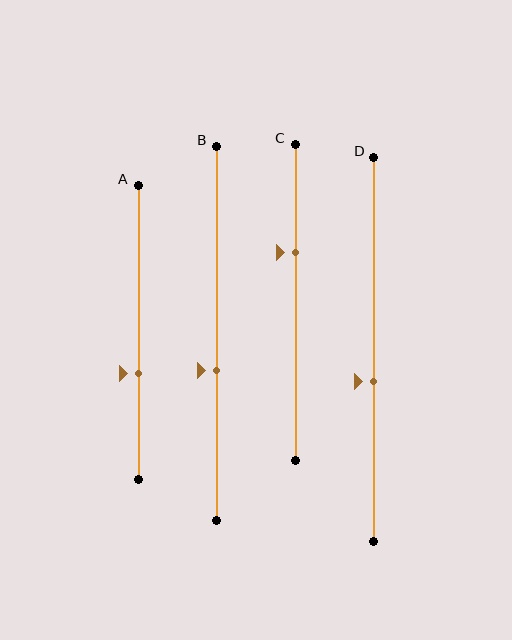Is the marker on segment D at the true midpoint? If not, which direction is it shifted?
No, the marker on segment D is shifted downward by about 8% of the segment length.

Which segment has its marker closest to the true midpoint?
Segment D has its marker closest to the true midpoint.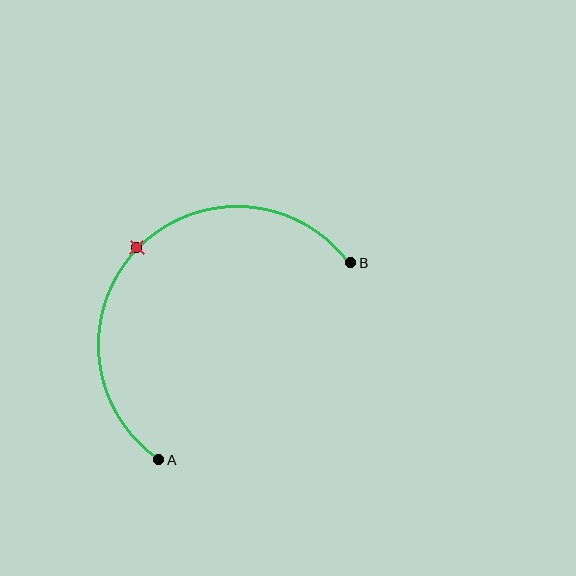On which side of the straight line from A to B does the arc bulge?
The arc bulges above and to the left of the straight line connecting A and B.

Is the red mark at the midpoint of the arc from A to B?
Yes. The red mark lies on the arc at equal arc-length from both A and B — it is the arc midpoint.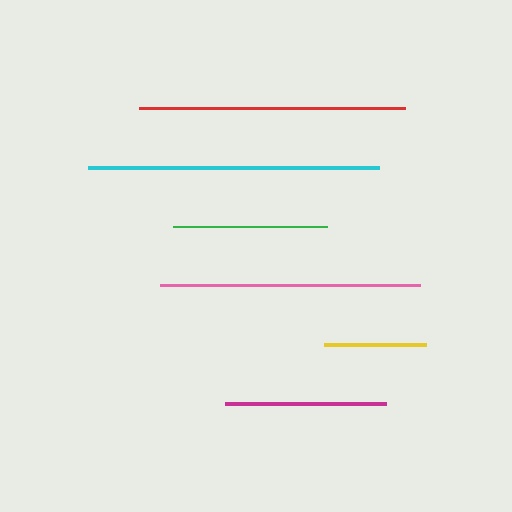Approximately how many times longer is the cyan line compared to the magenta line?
The cyan line is approximately 1.8 times the length of the magenta line.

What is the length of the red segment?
The red segment is approximately 266 pixels long.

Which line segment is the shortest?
The yellow line is the shortest at approximately 102 pixels.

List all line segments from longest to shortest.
From longest to shortest: cyan, red, pink, magenta, green, yellow.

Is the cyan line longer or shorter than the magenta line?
The cyan line is longer than the magenta line.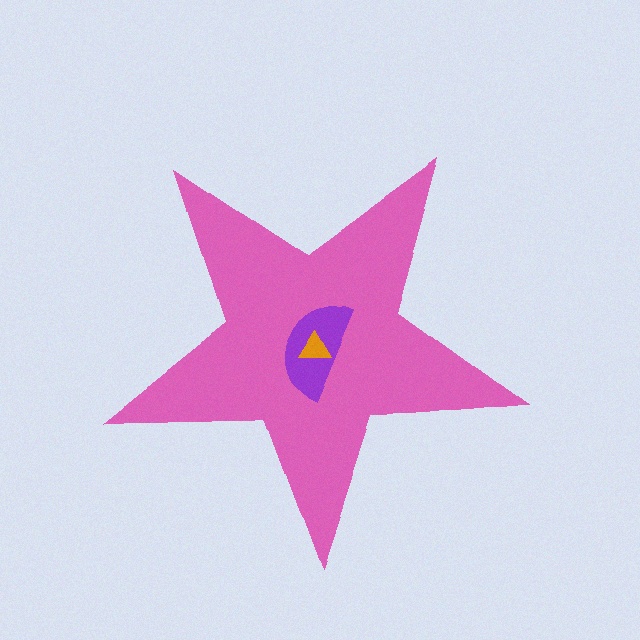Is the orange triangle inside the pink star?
Yes.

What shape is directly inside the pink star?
The purple semicircle.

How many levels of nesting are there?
3.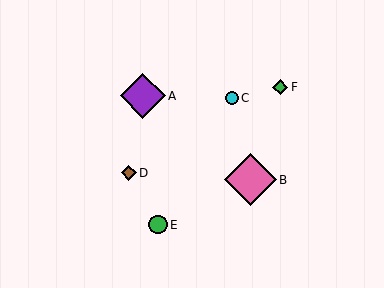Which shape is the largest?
The pink diamond (labeled B) is the largest.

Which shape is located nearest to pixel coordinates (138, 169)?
The brown diamond (labeled D) at (129, 173) is nearest to that location.